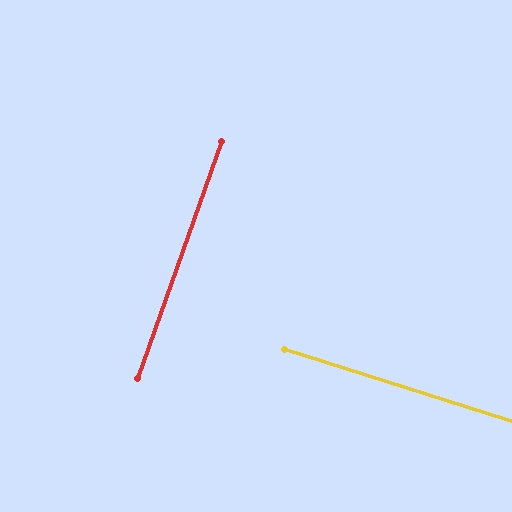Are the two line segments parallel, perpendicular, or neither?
Perpendicular — they meet at approximately 88°.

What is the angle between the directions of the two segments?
Approximately 88 degrees.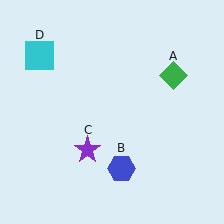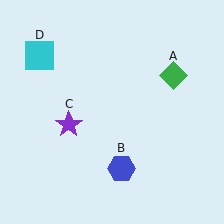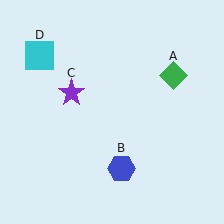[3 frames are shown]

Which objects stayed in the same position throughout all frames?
Green diamond (object A) and blue hexagon (object B) and cyan square (object D) remained stationary.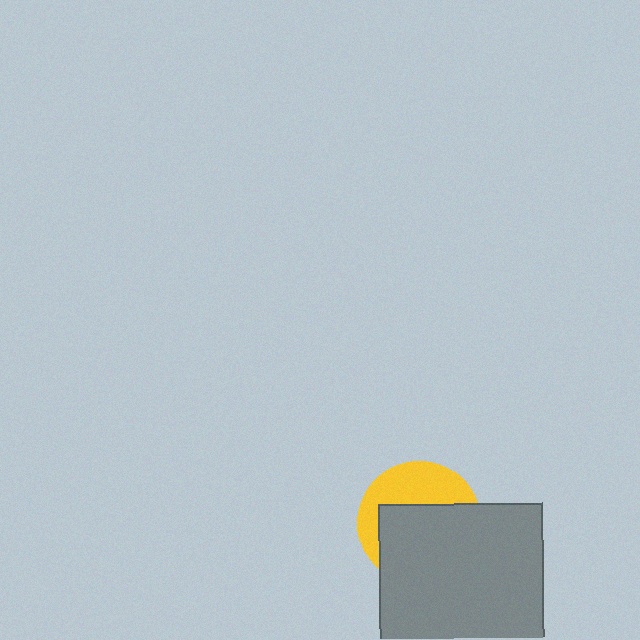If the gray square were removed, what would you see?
You would see the complete yellow circle.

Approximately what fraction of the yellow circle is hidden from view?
Roughly 60% of the yellow circle is hidden behind the gray square.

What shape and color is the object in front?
The object in front is a gray square.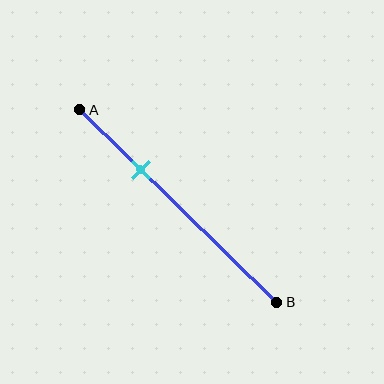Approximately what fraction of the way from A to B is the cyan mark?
The cyan mark is approximately 30% of the way from A to B.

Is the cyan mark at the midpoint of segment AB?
No, the mark is at about 30% from A, not at the 50% midpoint.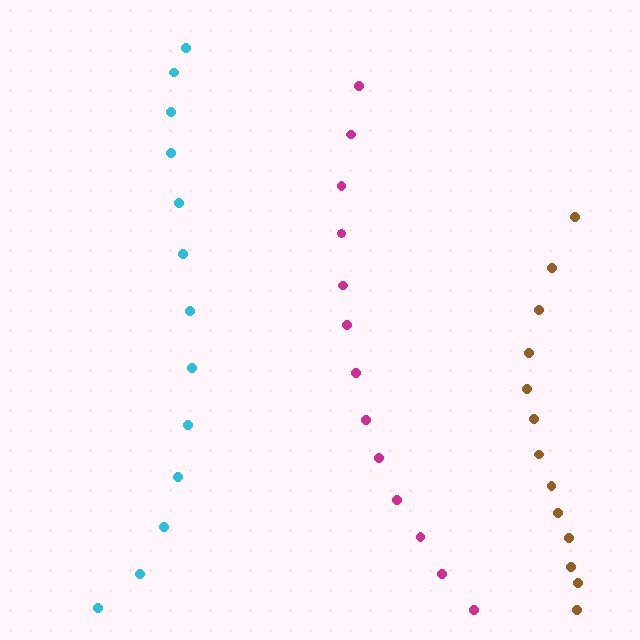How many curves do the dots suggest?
There are 3 distinct paths.